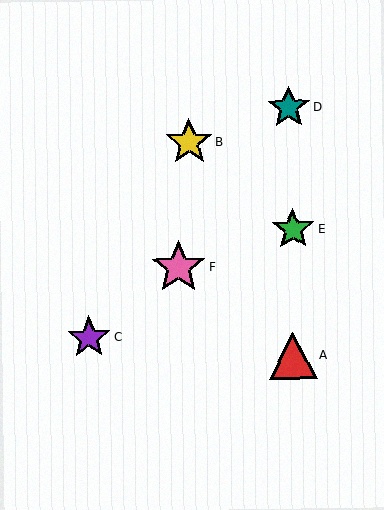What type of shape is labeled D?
Shape D is a teal star.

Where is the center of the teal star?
The center of the teal star is at (289, 107).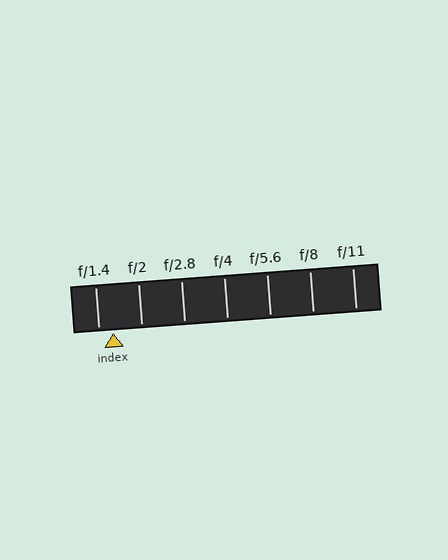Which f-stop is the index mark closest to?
The index mark is closest to f/1.4.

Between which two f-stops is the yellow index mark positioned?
The index mark is between f/1.4 and f/2.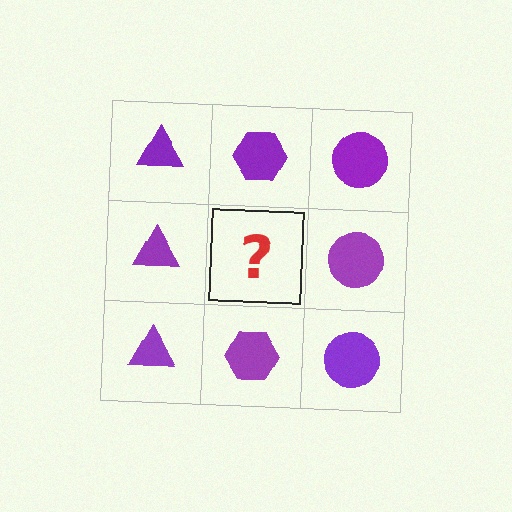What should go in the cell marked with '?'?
The missing cell should contain a purple hexagon.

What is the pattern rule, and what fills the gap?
The rule is that each column has a consistent shape. The gap should be filled with a purple hexagon.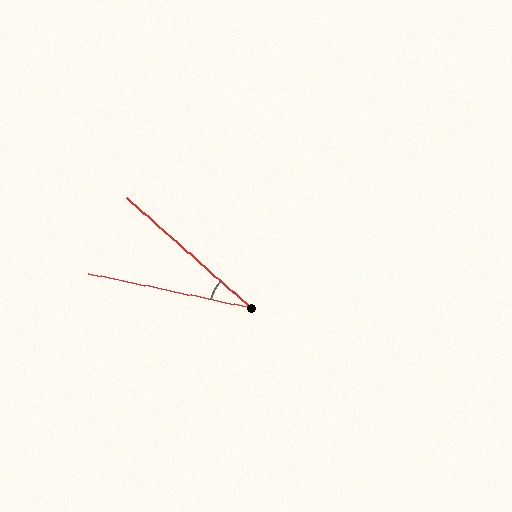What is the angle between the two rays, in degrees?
Approximately 29 degrees.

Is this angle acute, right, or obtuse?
It is acute.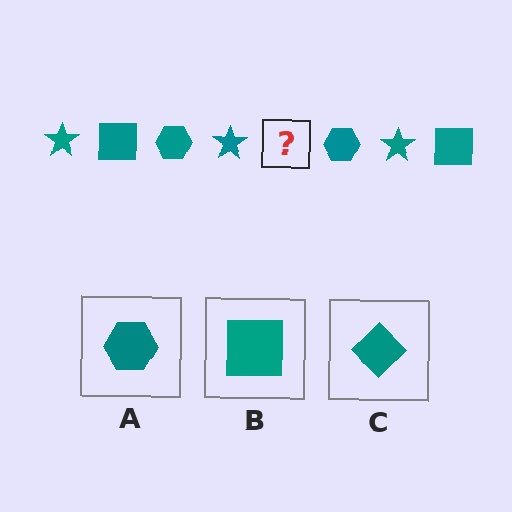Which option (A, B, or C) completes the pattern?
B.